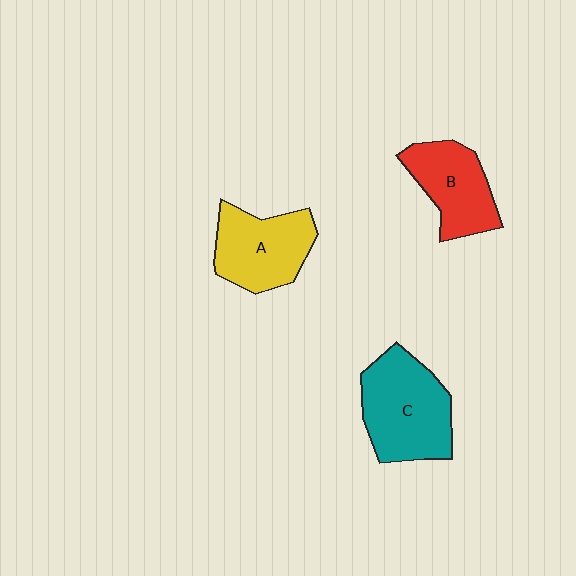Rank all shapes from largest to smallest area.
From largest to smallest: C (teal), A (yellow), B (red).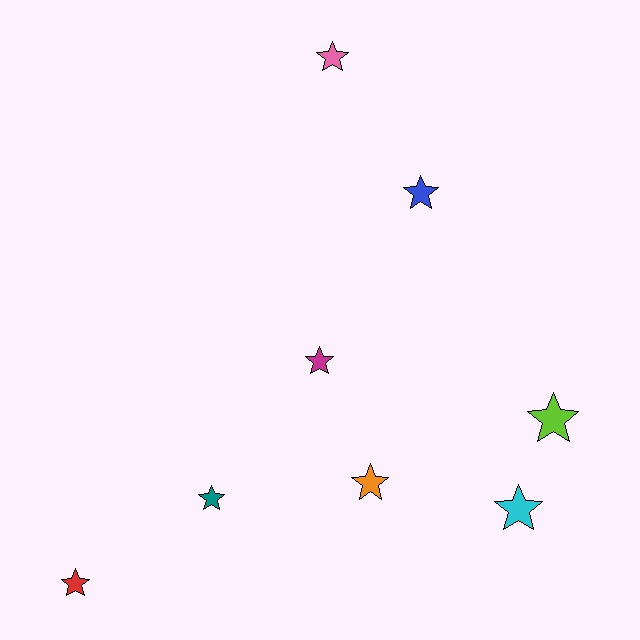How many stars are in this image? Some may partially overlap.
There are 8 stars.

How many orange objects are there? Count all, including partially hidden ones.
There is 1 orange object.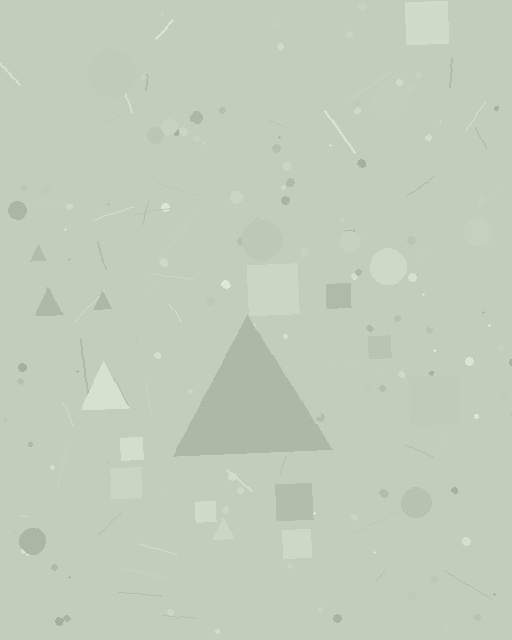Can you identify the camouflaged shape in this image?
The camouflaged shape is a triangle.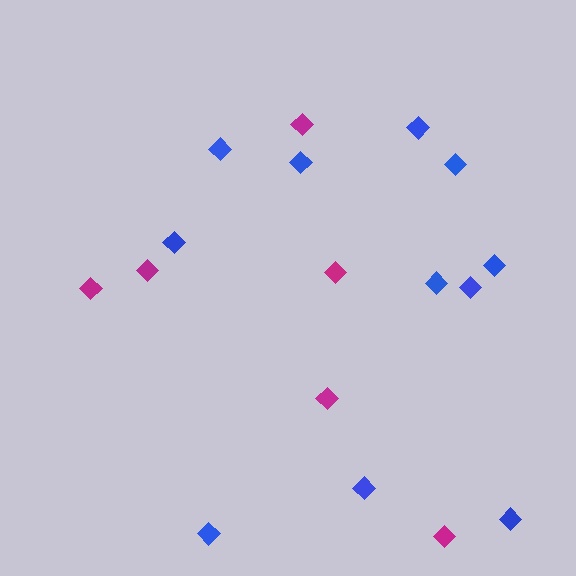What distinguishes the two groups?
There are 2 groups: one group of magenta diamonds (6) and one group of blue diamonds (11).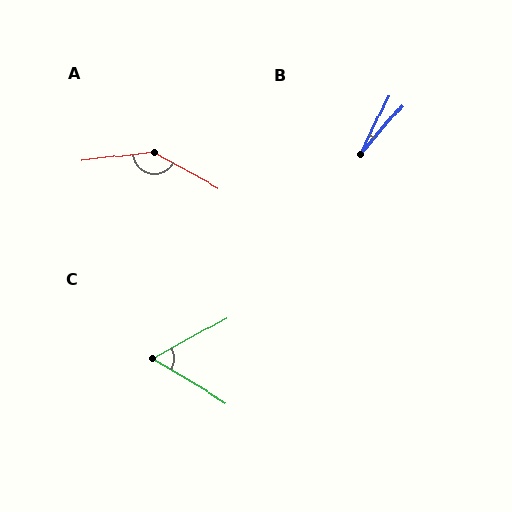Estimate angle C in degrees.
Approximately 59 degrees.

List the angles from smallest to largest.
B (15°), C (59°), A (144°).